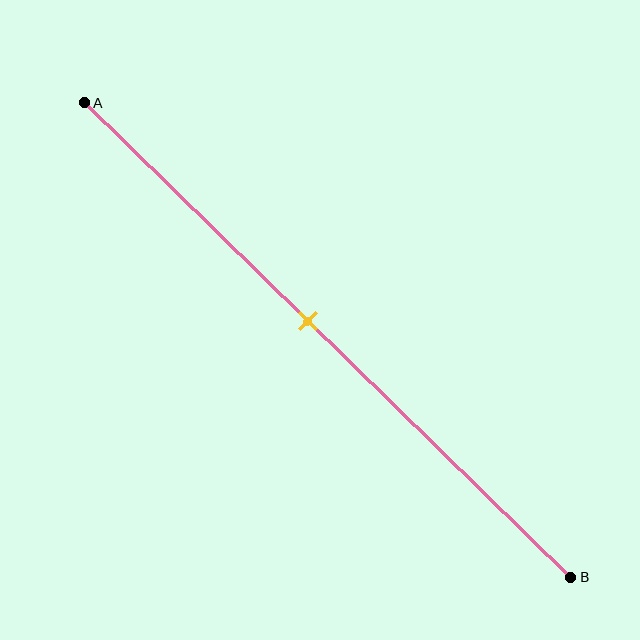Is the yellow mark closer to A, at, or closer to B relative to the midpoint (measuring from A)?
The yellow mark is closer to point A than the midpoint of segment AB.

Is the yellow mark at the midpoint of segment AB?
No, the mark is at about 45% from A, not at the 50% midpoint.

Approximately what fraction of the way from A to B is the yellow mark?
The yellow mark is approximately 45% of the way from A to B.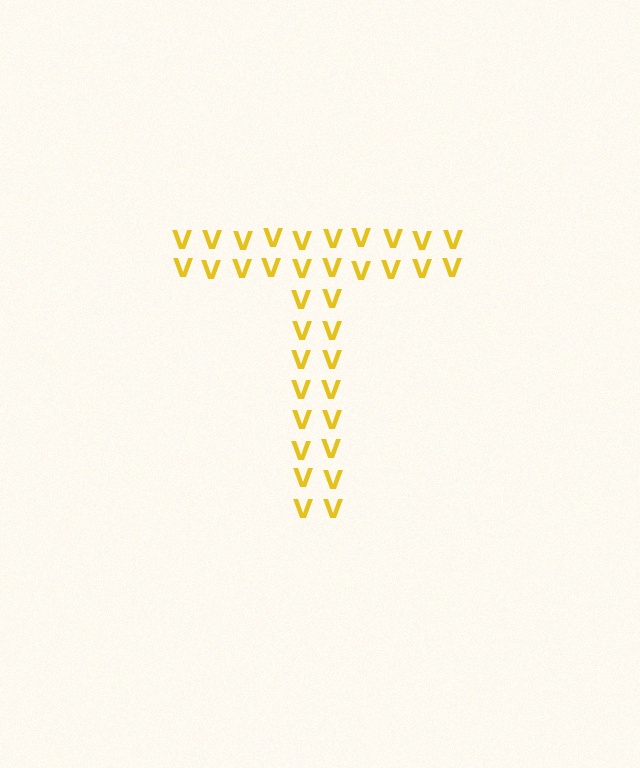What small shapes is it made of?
It is made of small letter V's.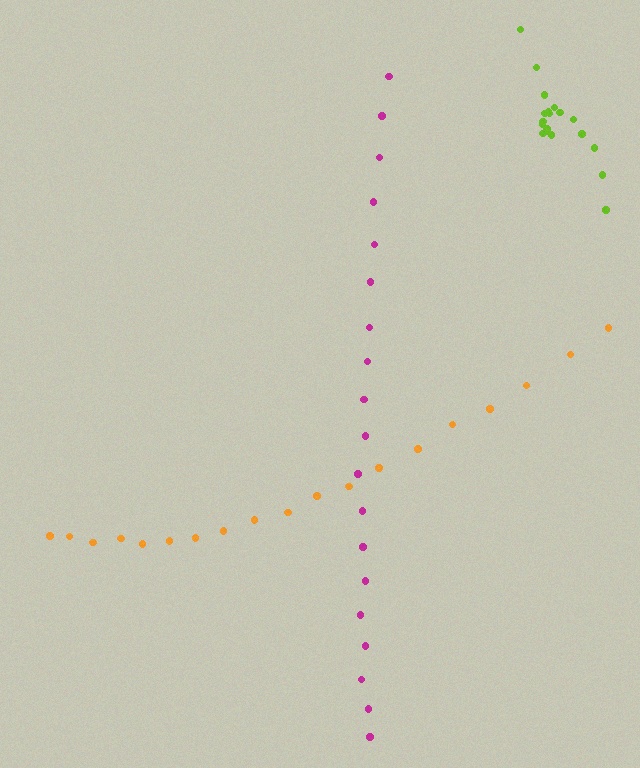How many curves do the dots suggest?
There are 3 distinct paths.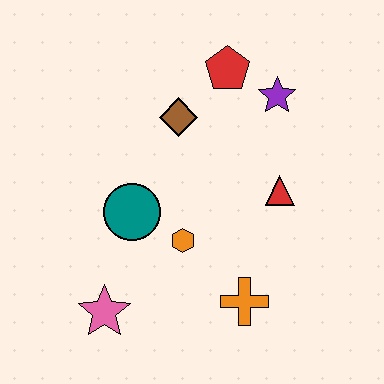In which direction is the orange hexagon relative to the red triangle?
The orange hexagon is to the left of the red triangle.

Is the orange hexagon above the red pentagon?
No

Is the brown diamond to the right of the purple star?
No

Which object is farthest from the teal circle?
The purple star is farthest from the teal circle.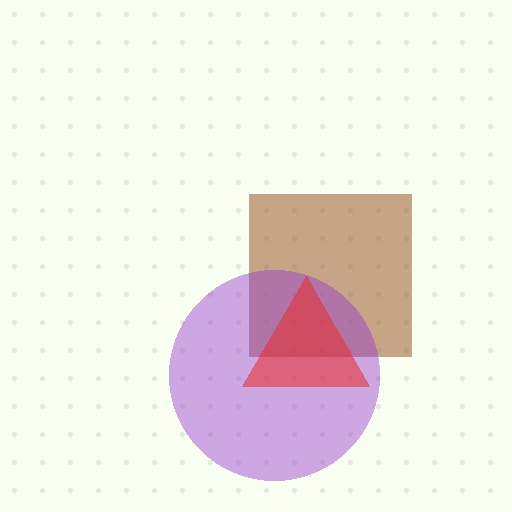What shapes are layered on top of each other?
The layered shapes are: a brown square, a purple circle, a red triangle.